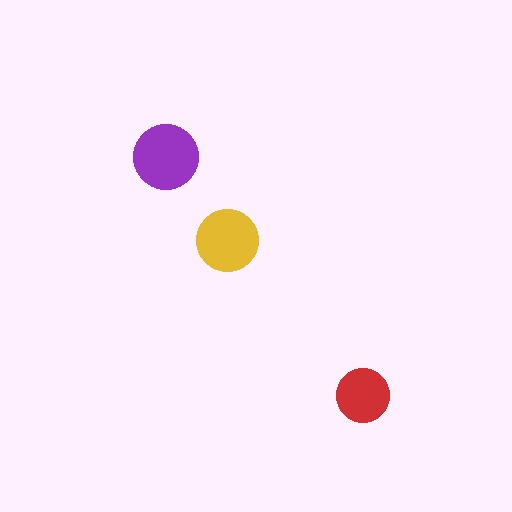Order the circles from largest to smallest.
the purple one, the yellow one, the red one.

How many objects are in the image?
There are 3 objects in the image.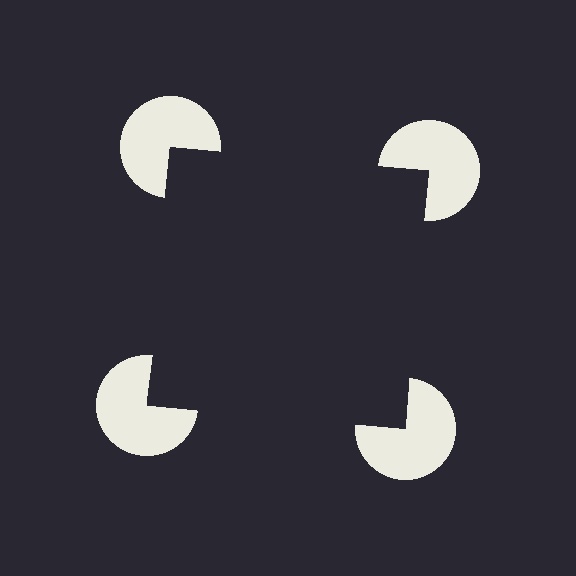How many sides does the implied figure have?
4 sides.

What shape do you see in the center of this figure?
An illusory square — its edges are inferred from the aligned wedge cuts in the pac-man discs, not physically drawn.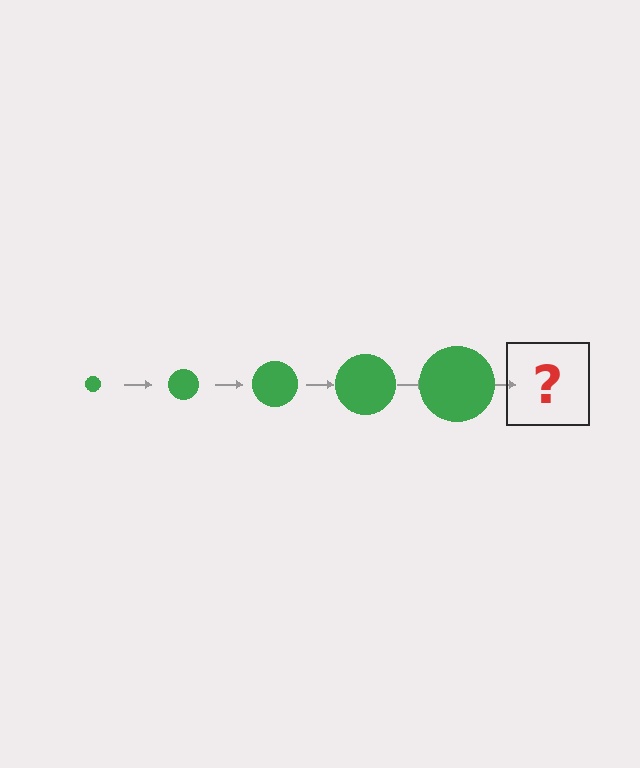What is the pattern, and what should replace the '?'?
The pattern is that the circle gets progressively larger each step. The '?' should be a green circle, larger than the previous one.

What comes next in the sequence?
The next element should be a green circle, larger than the previous one.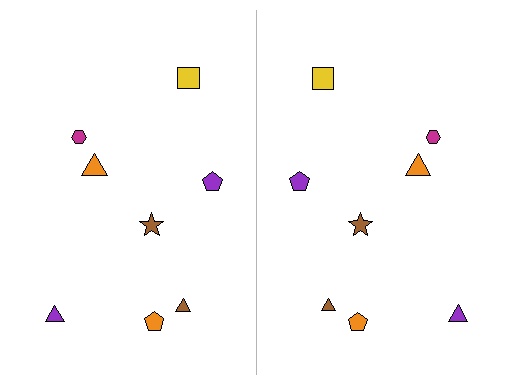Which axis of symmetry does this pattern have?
The pattern has a vertical axis of symmetry running through the center of the image.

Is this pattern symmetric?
Yes, this pattern has bilateral (reflection) symmetry.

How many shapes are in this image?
There are 16 shapes in this image.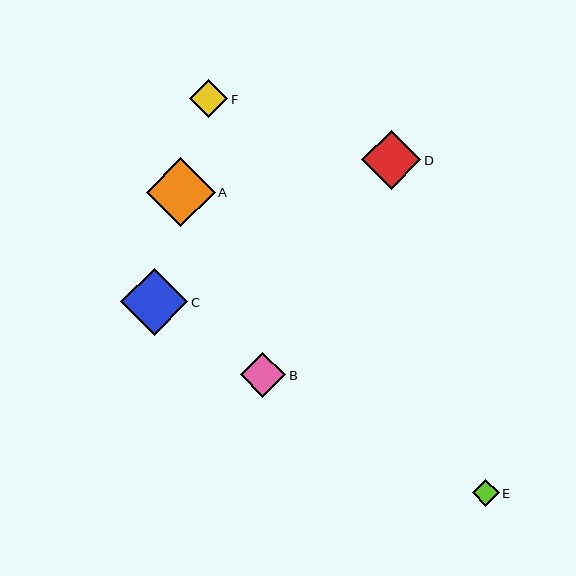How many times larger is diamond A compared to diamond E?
Diamond A is approximately 2.5 times the size of diamond E.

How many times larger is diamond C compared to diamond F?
Diamond C is approximately 1.8 times the size of diamond F.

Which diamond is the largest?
Diamond A is the largest with a size of approximately 69 pixels.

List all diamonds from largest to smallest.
From largest to smallest: A, C, D, B, F, E.